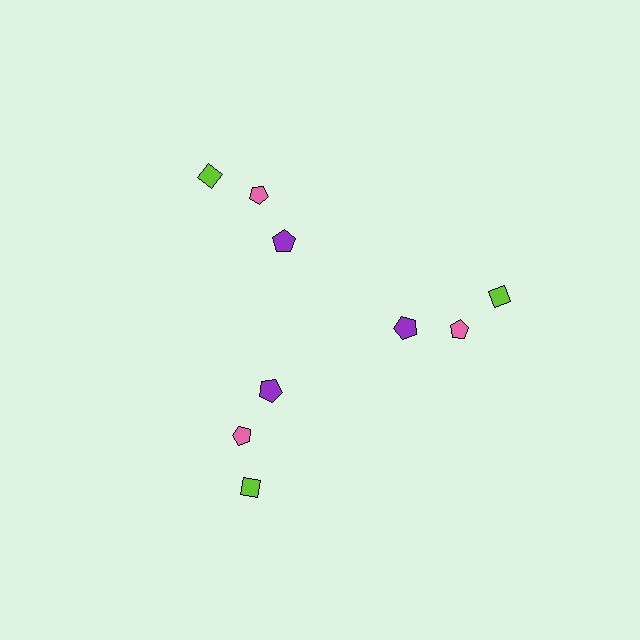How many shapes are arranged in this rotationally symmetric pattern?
There are 9 shapes, arranged in 3 groups of 3.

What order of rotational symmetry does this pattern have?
This pattern has 3-fold rotational symmetry.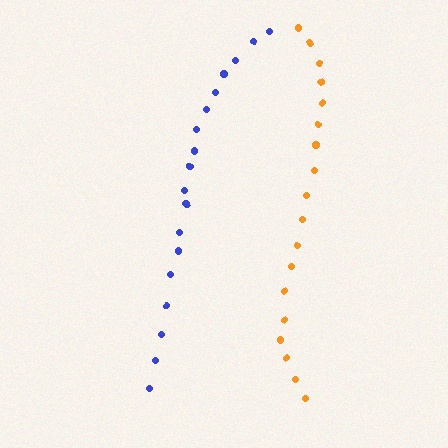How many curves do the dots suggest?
There are 2 distinct paths.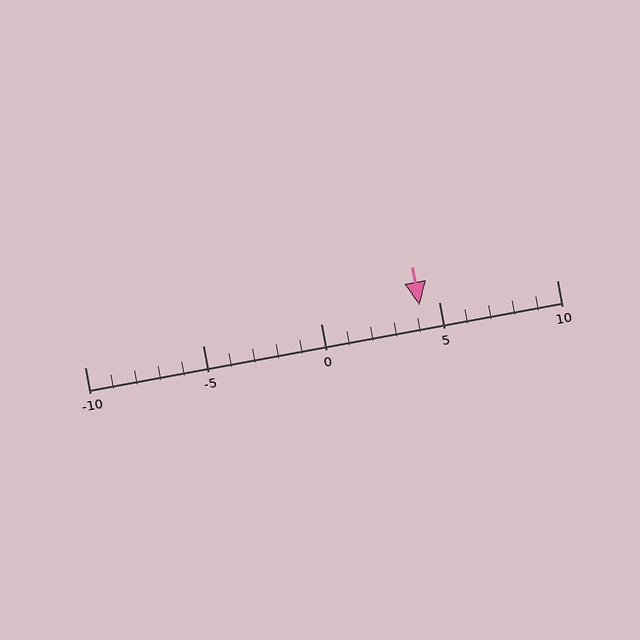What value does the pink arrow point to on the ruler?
The pink arrow points to approximately 4.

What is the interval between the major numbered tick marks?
The major tick marks are spaced 5 units apart.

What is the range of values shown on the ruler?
The ruler shows values from -10 to 10.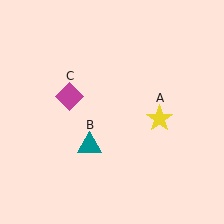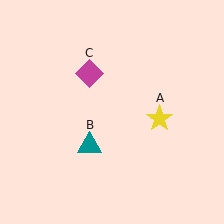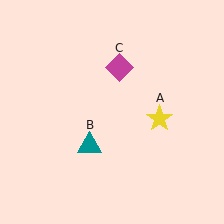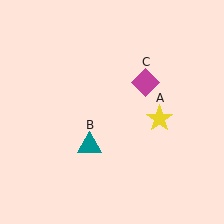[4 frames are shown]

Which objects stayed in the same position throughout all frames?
Yellow star (object A) and teal triangle (object B) remained stationary.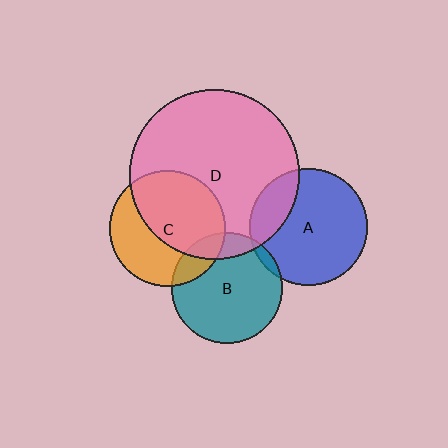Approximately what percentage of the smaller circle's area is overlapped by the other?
Approximately 5%.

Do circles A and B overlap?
Yes.